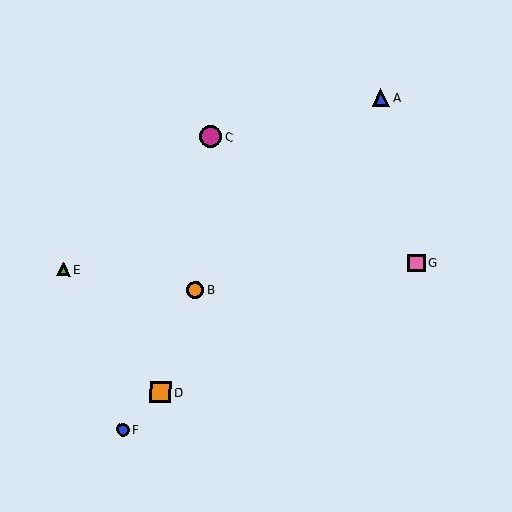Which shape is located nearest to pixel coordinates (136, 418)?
The blue circle (labeled F) at (123, 430) is nearest to that location.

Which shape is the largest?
The magenta circle (labeled C) is the largest.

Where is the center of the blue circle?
The center of the blue circle is at (123, 430).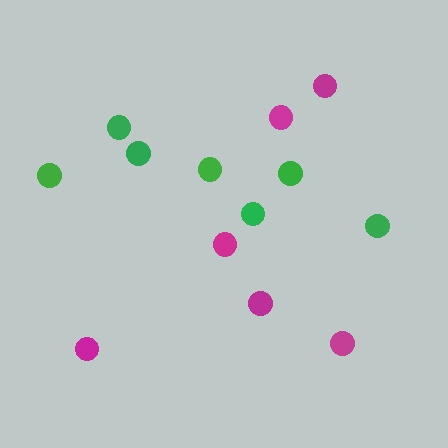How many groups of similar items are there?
There are 2 groups: one group of green circles (7) and one group of magenta circles (6).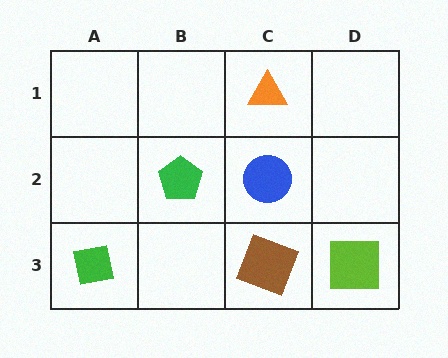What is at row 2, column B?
A green pentagon.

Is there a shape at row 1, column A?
No, that cell is empty.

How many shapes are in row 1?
1 shape.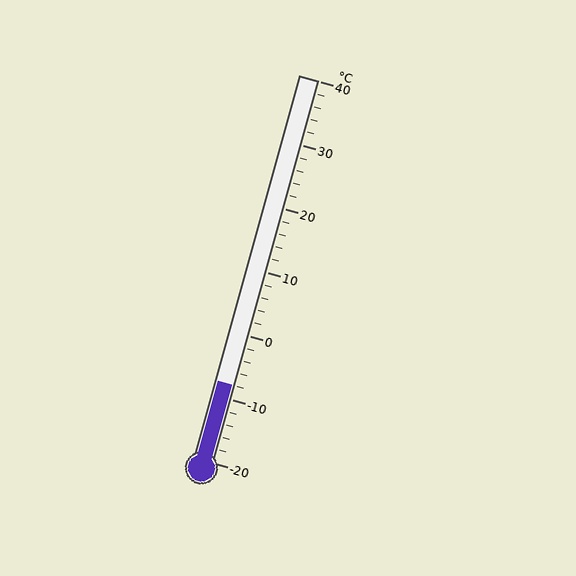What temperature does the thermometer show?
The thermometer shows approximately -8°C.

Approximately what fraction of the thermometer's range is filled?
The thermometer is filled to approximately 20% of its range.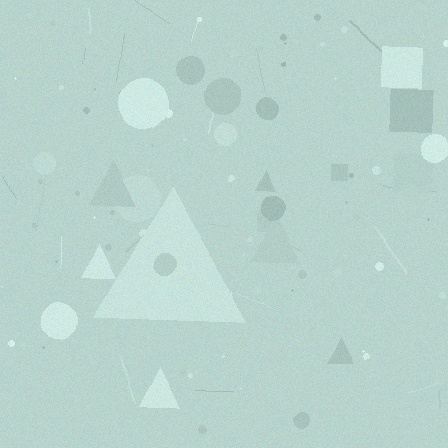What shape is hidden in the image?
A triangle is hidden in the image.